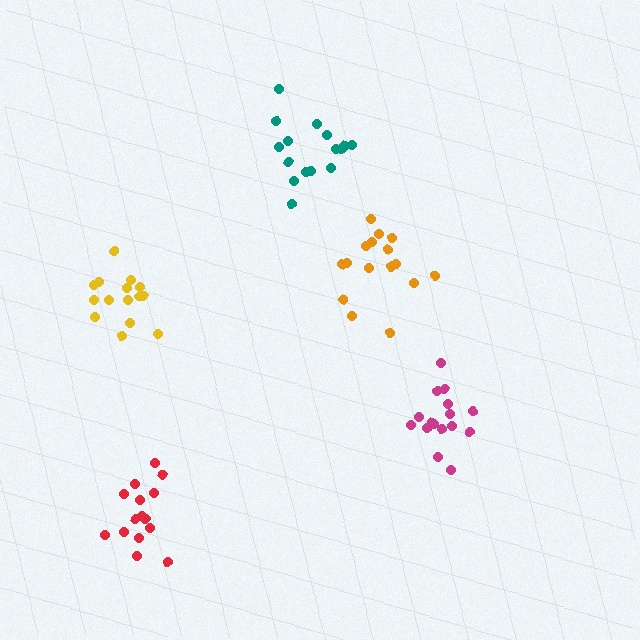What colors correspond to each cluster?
The clusters are colored: yellow, orange, magenta, teal, red.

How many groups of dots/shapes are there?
There are 5 groups.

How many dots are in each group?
Group 1: 15 dots, Group 2: 17 dots, Group 3: 16 dots, Group 4: 16 dots, Group 5: 15 dots (79 total).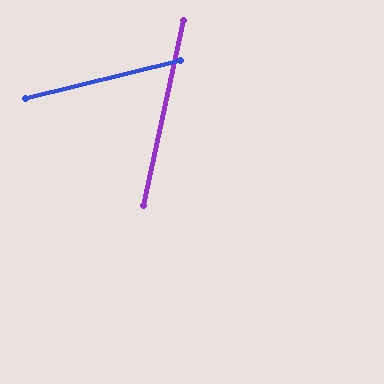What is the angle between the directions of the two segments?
Approximately 64 degrees.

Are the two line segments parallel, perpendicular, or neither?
Neither parallel nor perpendicular — they differ by about 64°.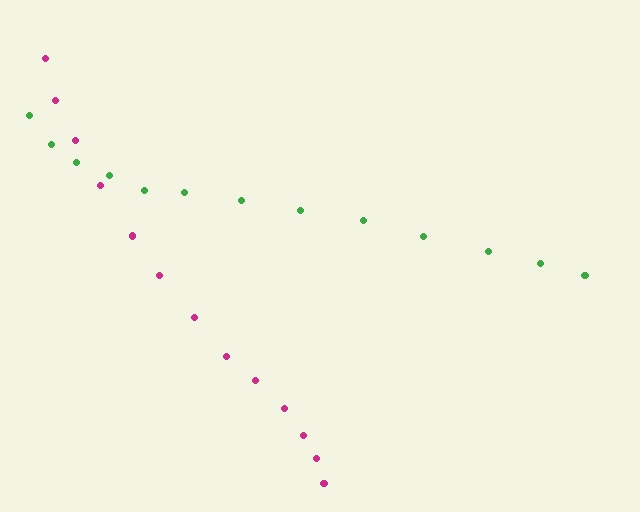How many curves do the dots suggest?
There are 2 distinct paths.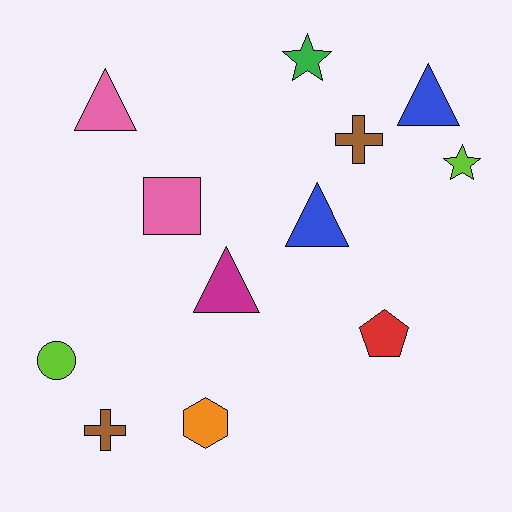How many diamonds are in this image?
There are no diamonds.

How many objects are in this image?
There are 12 objects.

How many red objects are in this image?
There is 1 red object.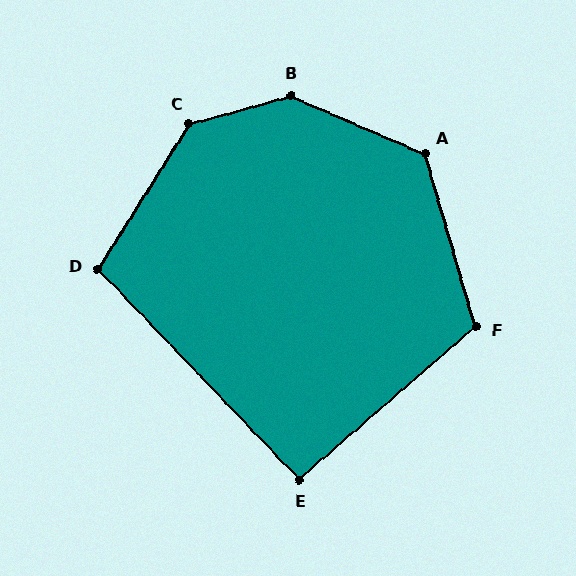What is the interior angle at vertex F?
Approximately 115 degrees (obtuse).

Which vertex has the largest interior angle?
B, at approximately 142 degrees.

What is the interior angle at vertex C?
Approximately 137 degrees (obtuse).